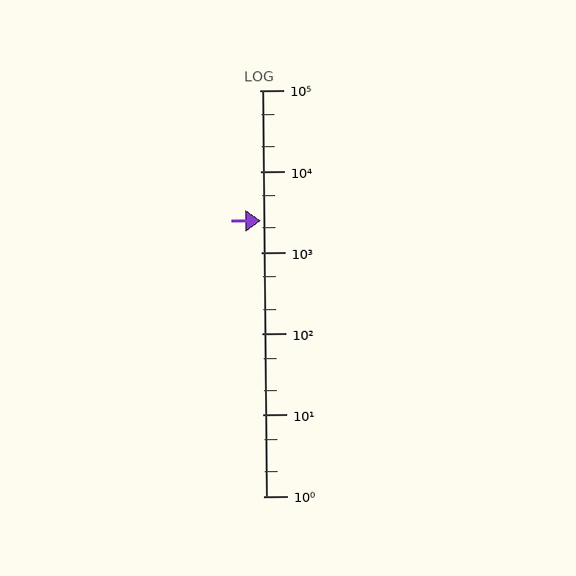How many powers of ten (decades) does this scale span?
The scale spans 5 decades, from 1 to 100000.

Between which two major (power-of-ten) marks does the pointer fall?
The pointer is between 1000 and 10000.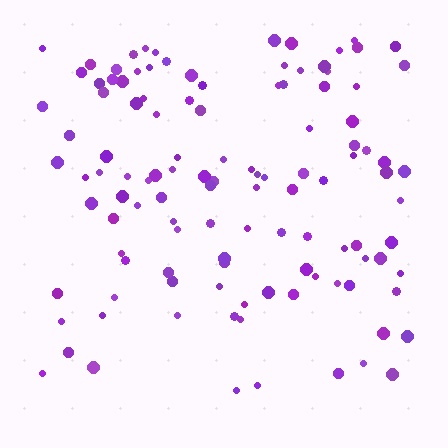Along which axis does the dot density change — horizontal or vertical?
Vertical.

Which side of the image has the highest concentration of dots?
The top.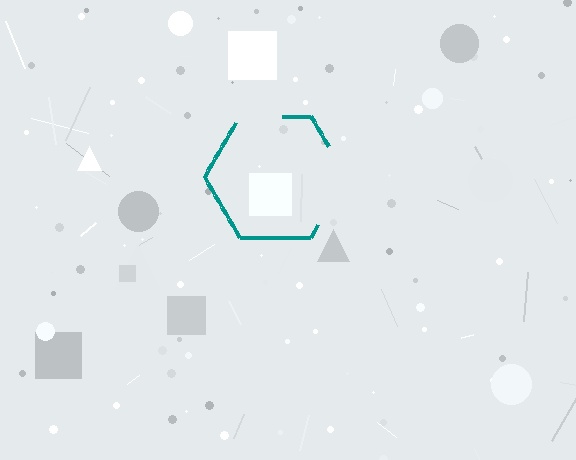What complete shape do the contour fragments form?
The contour fragments form a hexagon.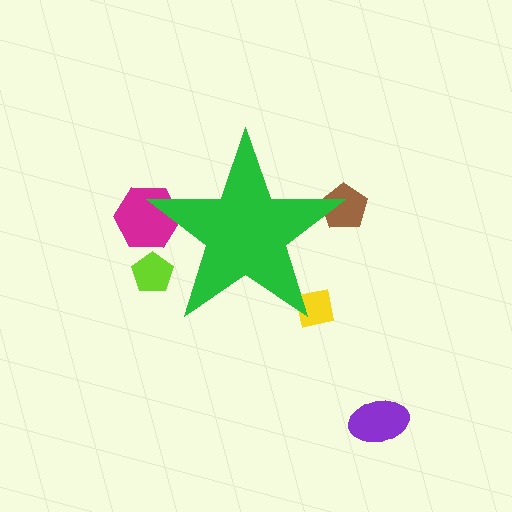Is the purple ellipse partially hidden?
No, the purple ellipse is fully visible.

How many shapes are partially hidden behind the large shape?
4 shapes are partially hidden.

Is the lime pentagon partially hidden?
Yes, the lime pentagon is partially hidden behind the green star.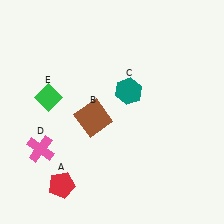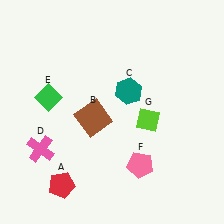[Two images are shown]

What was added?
A pink pentagon (F), a lime diamond (G) were added in Image 2.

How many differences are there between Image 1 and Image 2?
There are 2 differences between the two images.